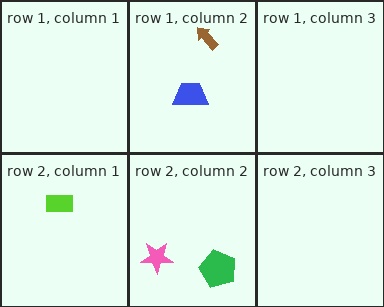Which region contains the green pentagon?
The row 2, column 2 region.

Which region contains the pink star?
The row 2, column 2 region.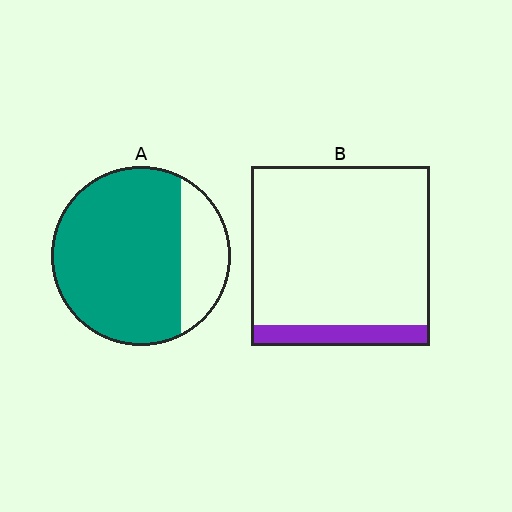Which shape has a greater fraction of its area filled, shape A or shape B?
Shape A.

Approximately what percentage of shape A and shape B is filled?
A is approximately 75% and B is approximately 10%.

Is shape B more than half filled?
No.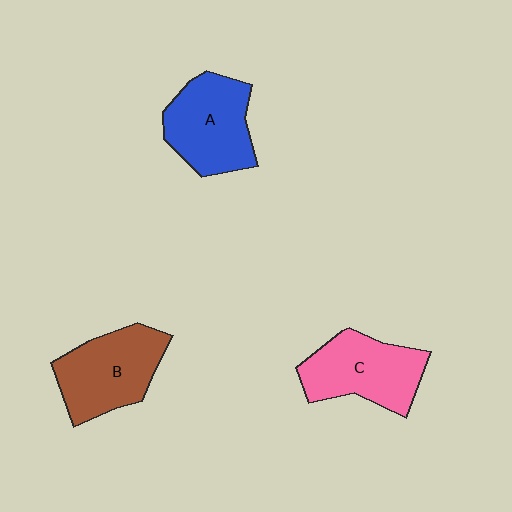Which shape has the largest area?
Shape B (brown).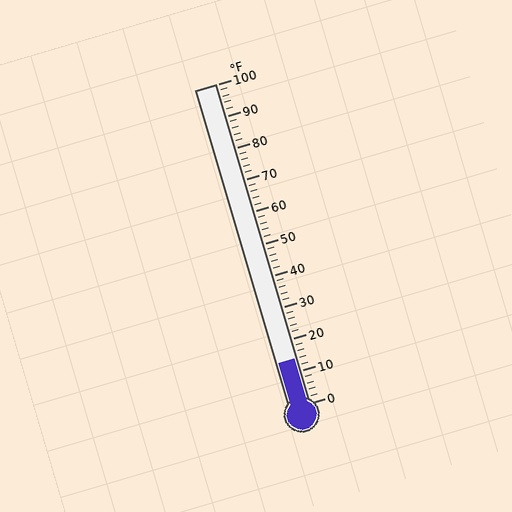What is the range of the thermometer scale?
The thermometer scale ranges from 0°F to 100°F.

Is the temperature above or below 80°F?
The temperature is below 80°F.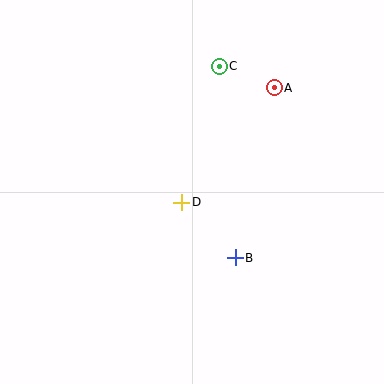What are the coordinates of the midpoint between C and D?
The midpoint between C and D is at (201, 134).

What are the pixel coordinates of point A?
Point A is at (274, 88).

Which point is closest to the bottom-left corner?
Point D is closest to the bottom-left corner.